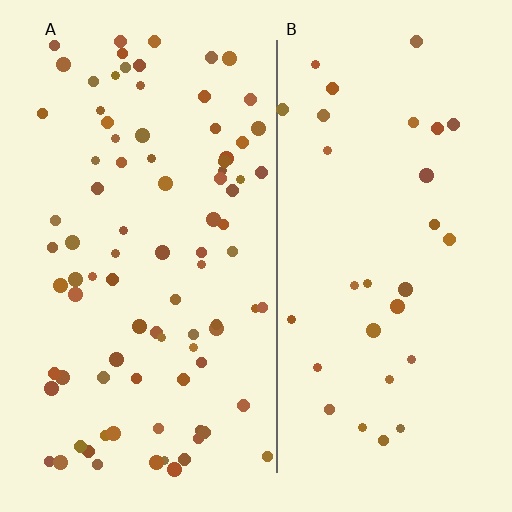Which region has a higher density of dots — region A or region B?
A (the left).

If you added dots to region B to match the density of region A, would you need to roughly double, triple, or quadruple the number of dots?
Approximately triple.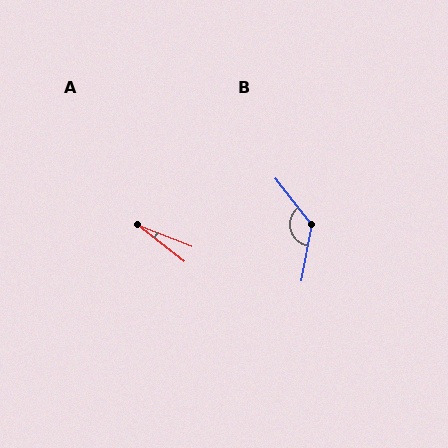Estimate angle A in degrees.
Approximately 17 degrees.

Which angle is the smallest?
A, at approximately 17 degrees.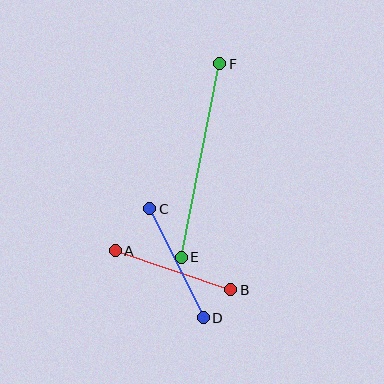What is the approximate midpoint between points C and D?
The midpoint is at approximately (176, 263) pixels.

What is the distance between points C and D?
The distance is approximately 122 pixels.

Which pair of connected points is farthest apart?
Points E and F are farthest apart.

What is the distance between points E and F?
The distance is approximately 197 pixels.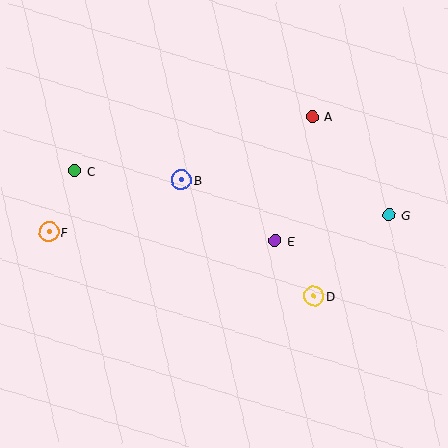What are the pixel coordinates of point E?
Point E is at (275, 241).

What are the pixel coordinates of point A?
Point A is at (312, 117).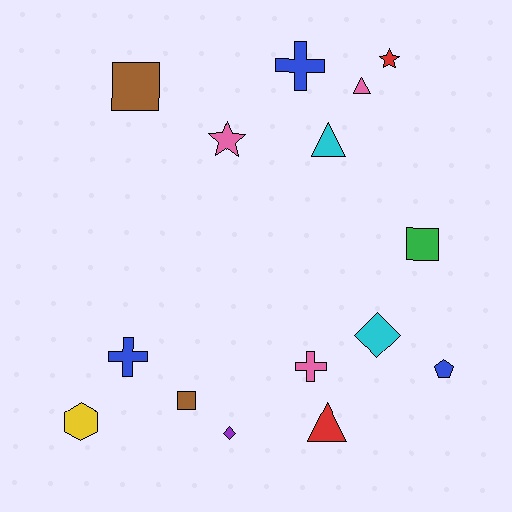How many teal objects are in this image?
There are no teal objects.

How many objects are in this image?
There are 15 objects.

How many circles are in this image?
There are no circles.